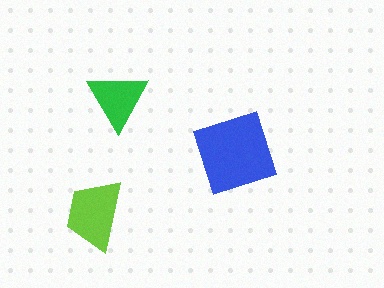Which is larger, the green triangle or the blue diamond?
The blue diamond.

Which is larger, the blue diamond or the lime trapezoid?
The blue diamond.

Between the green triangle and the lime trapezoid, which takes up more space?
The lime trapezoid.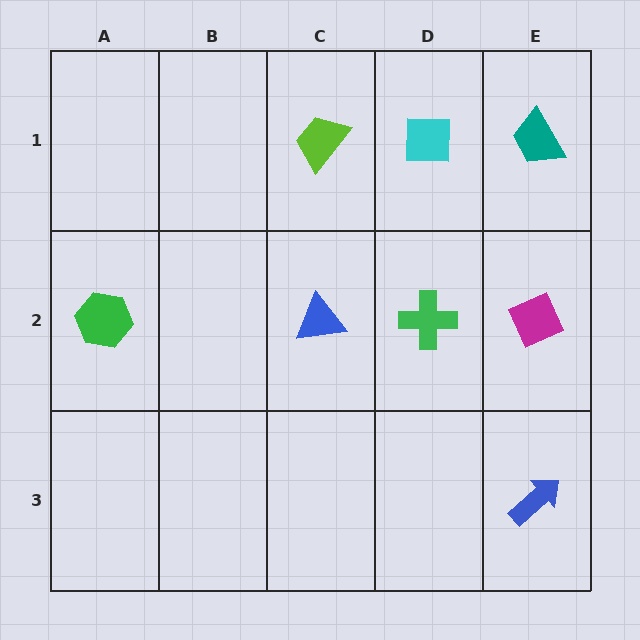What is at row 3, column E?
A blue arrow.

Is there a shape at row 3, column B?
No, that cell is empty.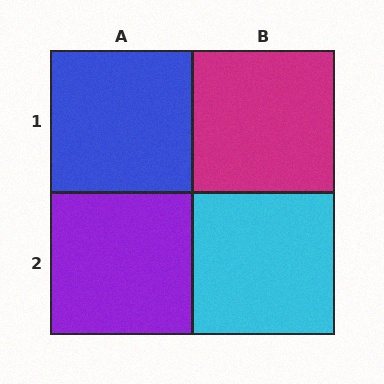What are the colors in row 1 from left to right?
Blue, magenta.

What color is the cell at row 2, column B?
Cyan.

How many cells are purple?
1 cell is purple.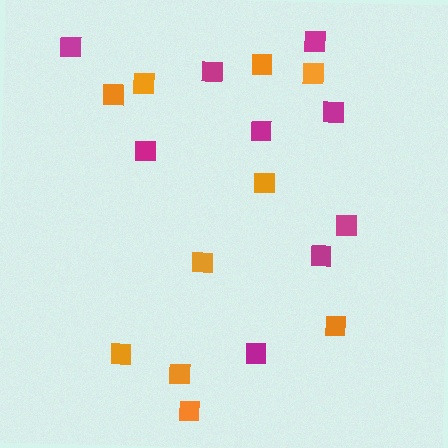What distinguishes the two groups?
There are 2 groups: one group of magenta squares (9) and one group of orange squares (10).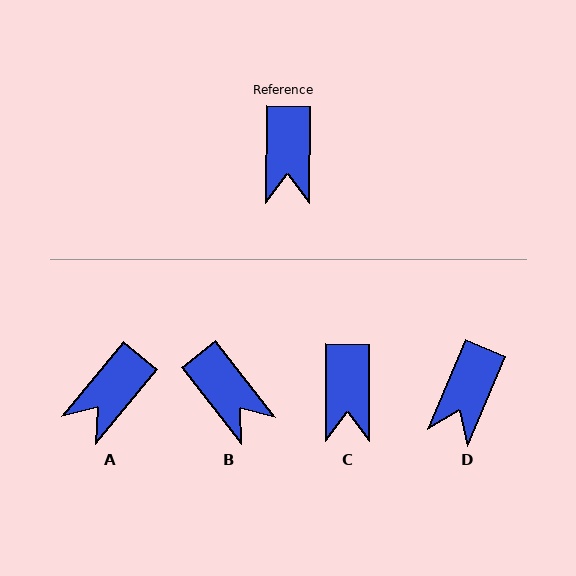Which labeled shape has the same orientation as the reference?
C.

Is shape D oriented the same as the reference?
No, it is off by about 22 degrees.